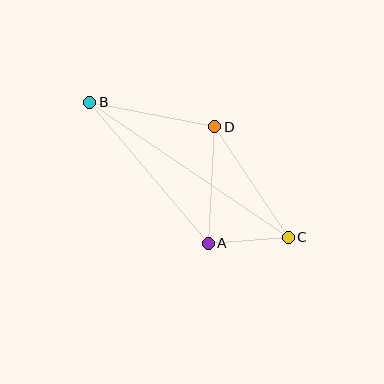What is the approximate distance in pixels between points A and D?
The distance between A and D is approximately 116 pixels.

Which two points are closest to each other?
Points A and C are closest to each other.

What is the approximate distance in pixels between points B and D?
The distance between B and D is approximately 127 pixels.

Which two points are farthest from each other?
Points B and C are farthest from each other.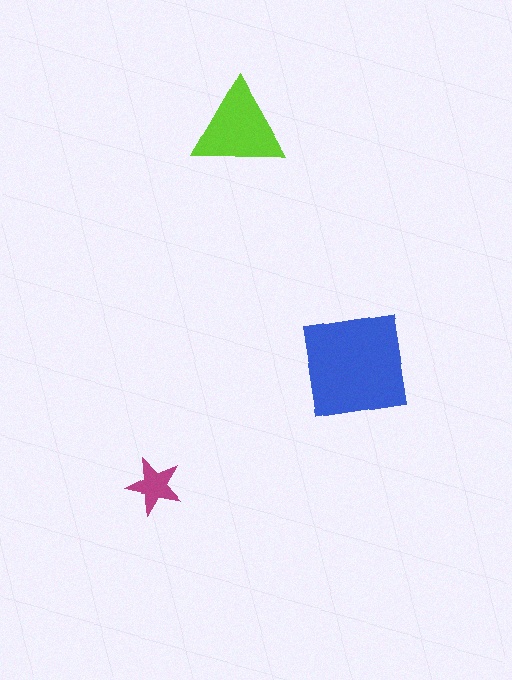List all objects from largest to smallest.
The blue square, the lime triangle, the magenta star.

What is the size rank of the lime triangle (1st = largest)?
2nd.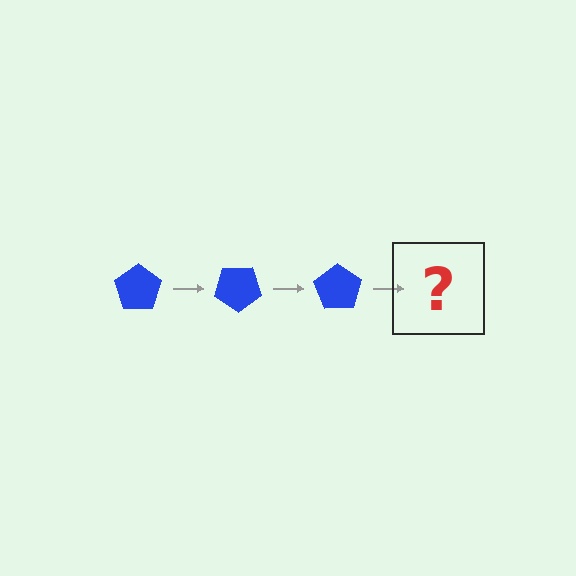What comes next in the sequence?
The next element should be a blue pentagon rotated 105 degrees.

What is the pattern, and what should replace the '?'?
The pattern is that the pentagon rotates 35 degrees each step. The '?' should be a blue pentagon rotated 105 degrees.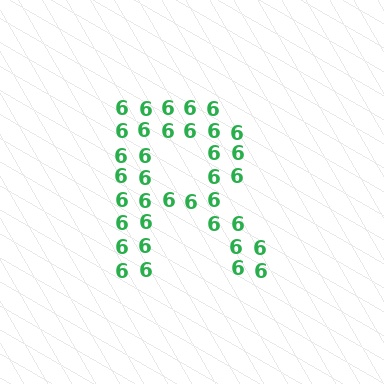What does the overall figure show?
The overall figure shows the letter R.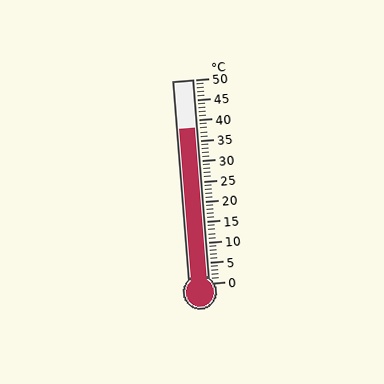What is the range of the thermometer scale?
The thermometer scale ranges from 0°C to 50°C.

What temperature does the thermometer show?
The thermometer shows approximately 38°C.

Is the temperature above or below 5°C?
The temperature is above 5°C.